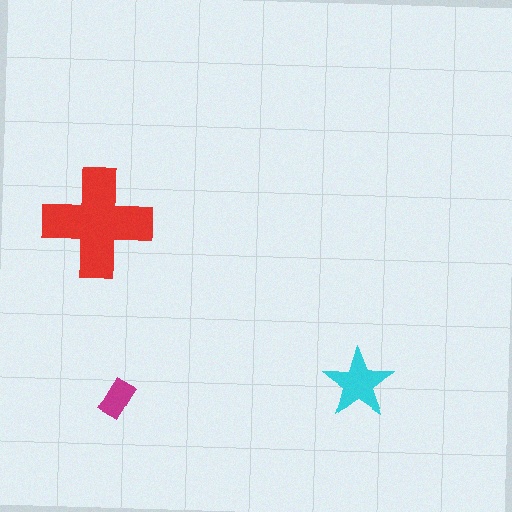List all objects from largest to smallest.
The red cross, the cyan star, the magenta rectangle.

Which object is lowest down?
The magenta rectangle is bottommost.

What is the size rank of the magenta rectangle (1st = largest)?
3rd.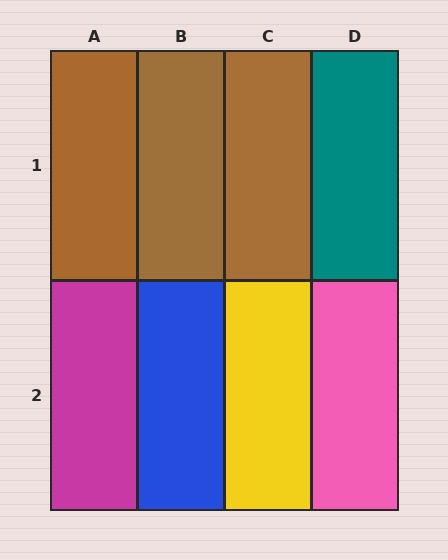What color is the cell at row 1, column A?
Brown.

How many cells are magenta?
1 cell is magenta.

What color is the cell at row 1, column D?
Teal.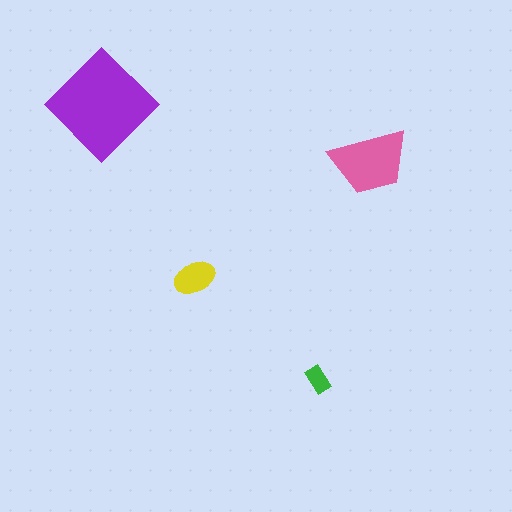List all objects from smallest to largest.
The green rectangle, the yellow ellipse, the pink trapezoid, the purple diamond.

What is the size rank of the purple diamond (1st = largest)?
1st.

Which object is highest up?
The purple diamond is topmost.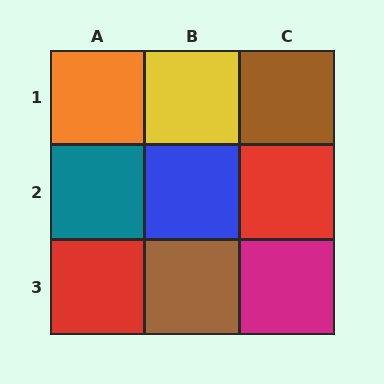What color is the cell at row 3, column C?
Magenta.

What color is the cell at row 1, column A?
Orange.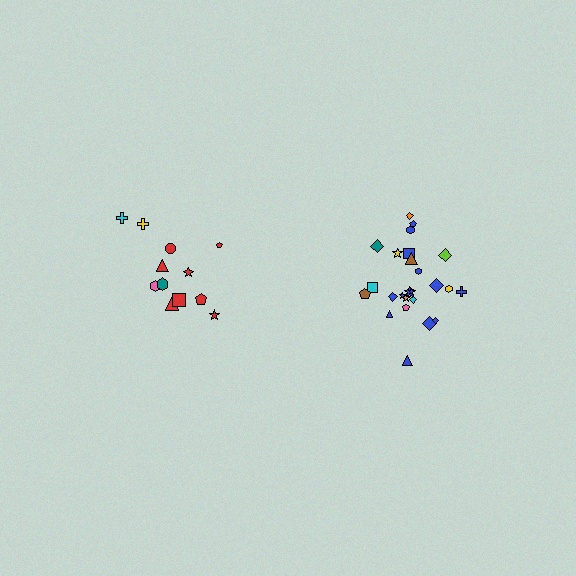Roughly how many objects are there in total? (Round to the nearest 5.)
Roughly 35 objects in total.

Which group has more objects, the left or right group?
The right group.